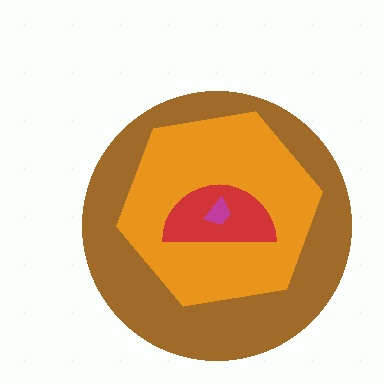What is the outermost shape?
The brown circle.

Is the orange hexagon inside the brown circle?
Yes.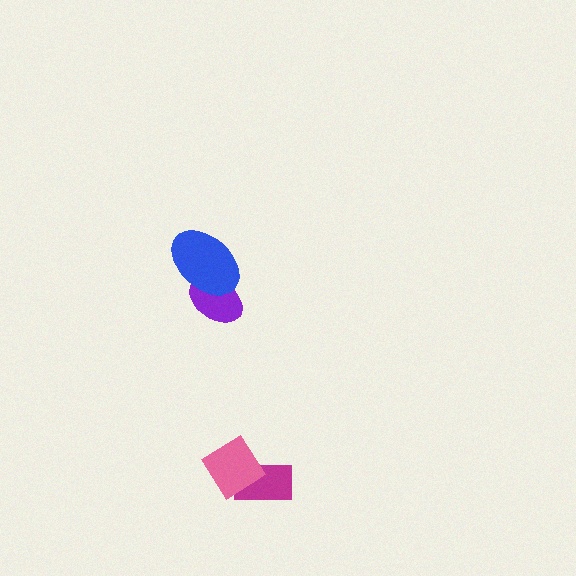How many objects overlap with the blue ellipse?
1 object overlaps with the blue ellipse.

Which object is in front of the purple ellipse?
The blue ellipse is in front of the purple ellipse.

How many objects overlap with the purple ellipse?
1 object overlaps with the purple ellipse.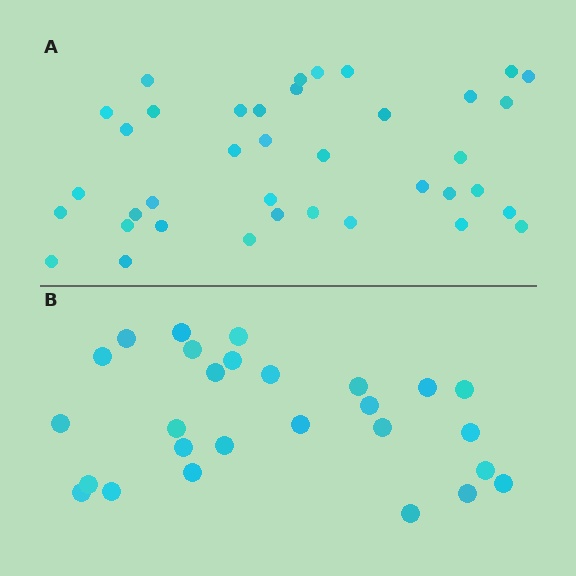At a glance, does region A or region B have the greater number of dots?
Region A (the top region) has more dots.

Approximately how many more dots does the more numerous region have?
Region A has roughly 12 or so more dots than region B.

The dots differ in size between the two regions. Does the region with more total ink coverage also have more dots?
No. Region B has more total ink coverage because its dots are larger, but region A actually contains more individual dots. Total area can be misleading — the number of items is what matters here.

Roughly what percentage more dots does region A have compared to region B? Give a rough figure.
About 40% more.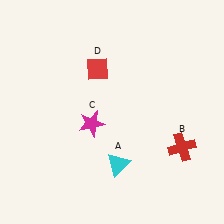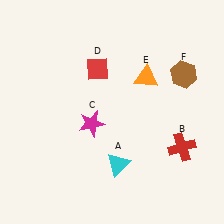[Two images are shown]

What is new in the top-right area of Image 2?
An orange triangle (E) was added in the top-right area of Image 2.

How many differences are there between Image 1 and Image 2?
There are 2 differences between the two images.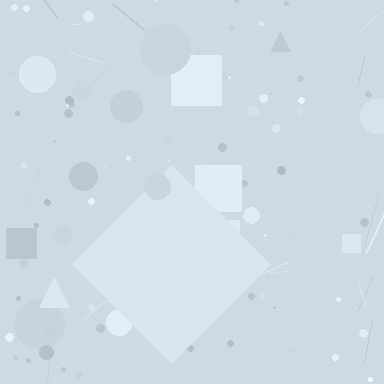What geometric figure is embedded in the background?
A diamond is embedded in the background.